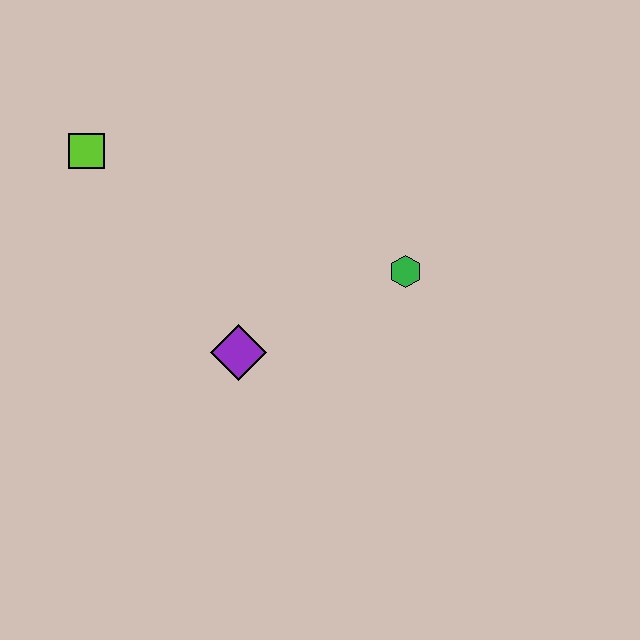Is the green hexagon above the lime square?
No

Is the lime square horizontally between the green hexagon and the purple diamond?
No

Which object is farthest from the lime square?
The green hexagon is farthest from the lime square.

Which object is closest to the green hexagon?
The purple diamond is closest to the green hexagon.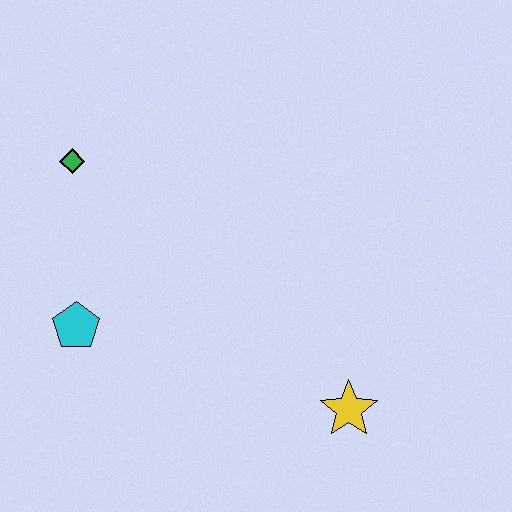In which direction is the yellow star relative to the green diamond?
The yellow star is to the right of the green diamond.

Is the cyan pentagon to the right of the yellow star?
No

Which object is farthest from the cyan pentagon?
The yellow star is farthest from the cyan pentagon.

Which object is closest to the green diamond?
The cyan pentagon is closest to the green diamond.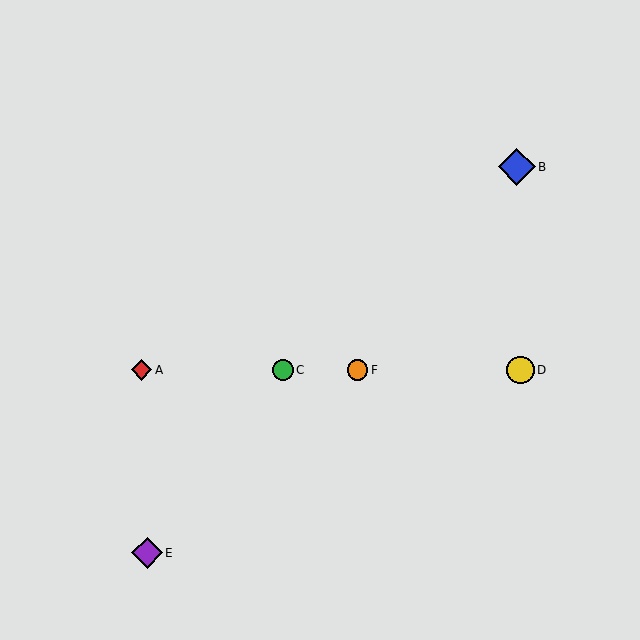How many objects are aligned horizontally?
4 objects (A, C, D, F) are aligned horizontally.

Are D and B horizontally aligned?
No, D is at y≈370 and B is at y≈167.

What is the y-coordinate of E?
Object E is at y≈553.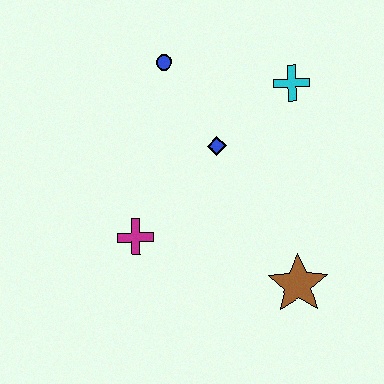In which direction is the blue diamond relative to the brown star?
The blue diamond is above the brown star.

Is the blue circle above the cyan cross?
Yes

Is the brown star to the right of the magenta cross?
Yes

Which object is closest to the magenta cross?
The blue diamond is closest to the magenta cross.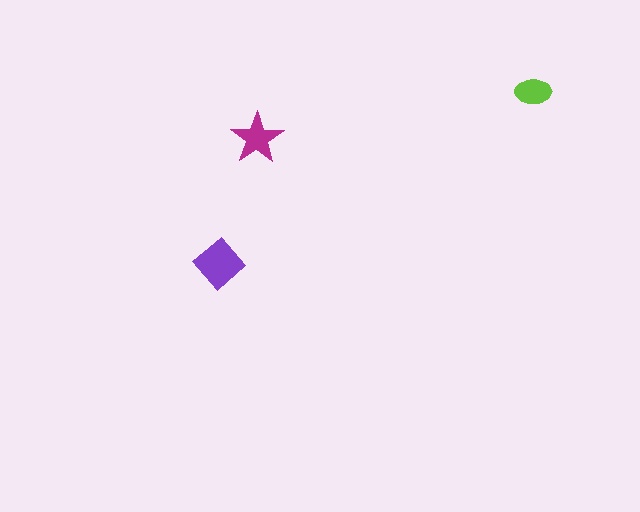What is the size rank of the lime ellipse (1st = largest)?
3rd.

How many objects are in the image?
There are 3 objects in the image.